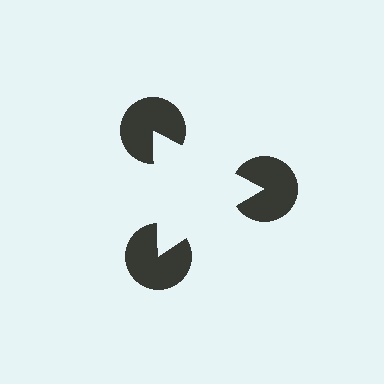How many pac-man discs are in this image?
There are 3 — one at each vertex of the illusory triangle.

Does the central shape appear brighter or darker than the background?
It typically appears slightly brighter than the background, even though no actual brightness change is drawn.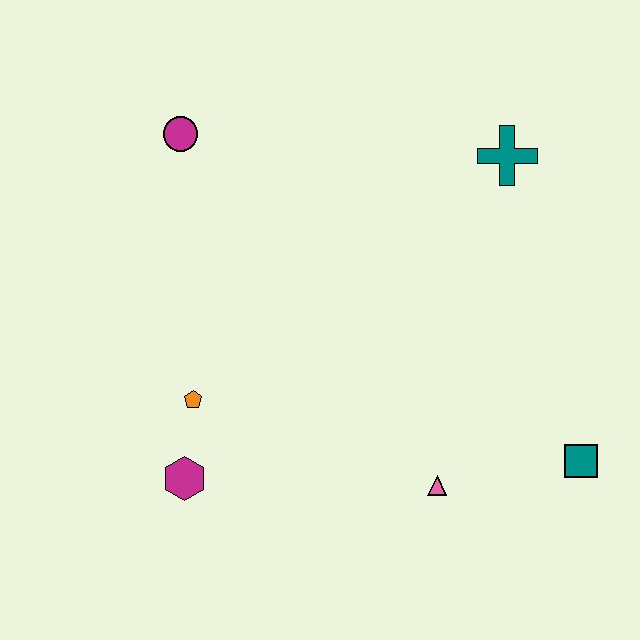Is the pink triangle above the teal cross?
No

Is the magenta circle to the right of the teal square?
No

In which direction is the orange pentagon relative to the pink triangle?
The orange pentagon is to the left of the pink triangle.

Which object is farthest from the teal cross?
The magenta hexagon is farthest from the teal cross.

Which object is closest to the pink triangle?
The teal square is closest to the pink triangle.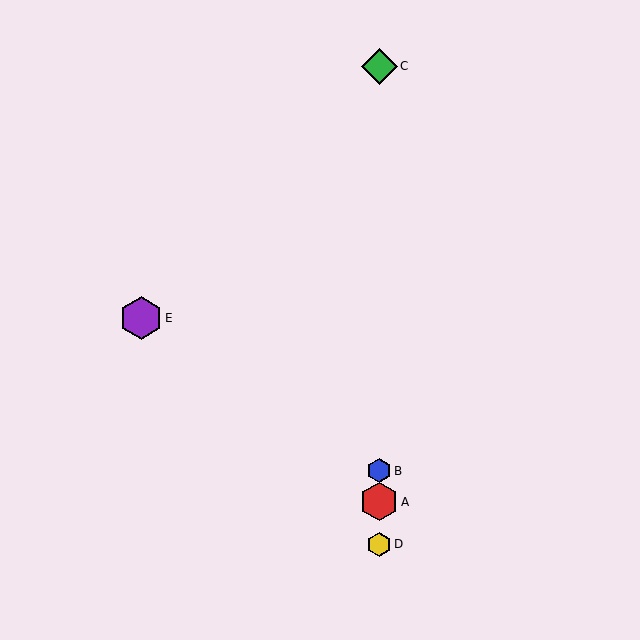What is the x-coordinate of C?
Object C is at x≈379.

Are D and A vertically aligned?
Yes, both are at x≈379.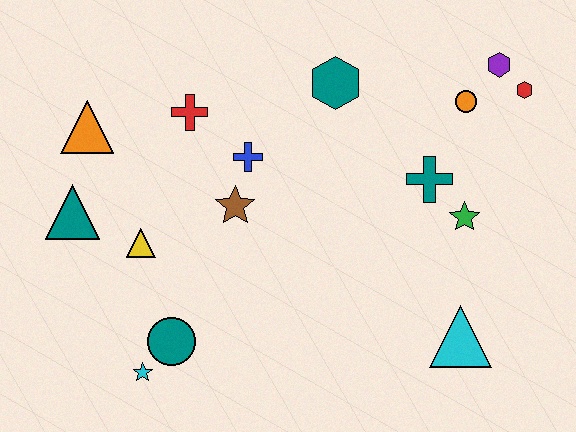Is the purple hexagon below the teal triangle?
No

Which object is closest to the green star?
The teal cross is closest to the green star.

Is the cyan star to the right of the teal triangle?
Yes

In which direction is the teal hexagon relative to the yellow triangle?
The teal hexagon is to the right of the yellow triangle.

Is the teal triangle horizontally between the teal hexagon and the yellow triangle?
No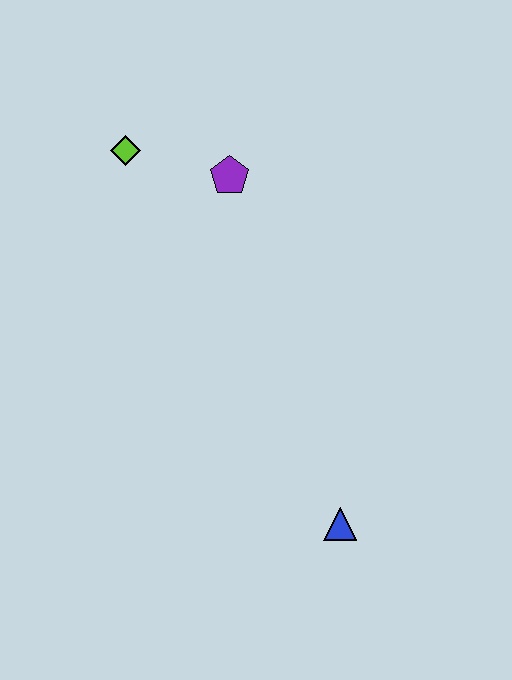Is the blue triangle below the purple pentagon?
Yes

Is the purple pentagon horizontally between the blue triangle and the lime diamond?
Yes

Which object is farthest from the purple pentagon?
The blue triangle is farthest from the purple pentagon.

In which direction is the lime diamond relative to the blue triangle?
The lime diamond is above the blue triangle.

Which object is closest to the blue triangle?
The purple pentagon is closest to the blue triangle.